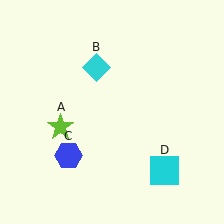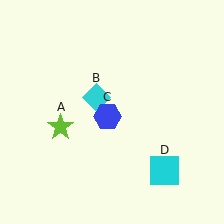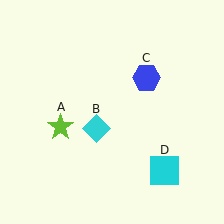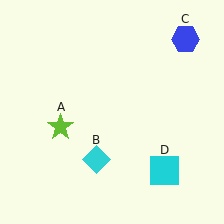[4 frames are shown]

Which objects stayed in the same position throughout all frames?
Lime star (object A) and cyan square (object D) remained stationary.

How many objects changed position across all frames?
2 objects changed position: cyan diamond (object B), blue hexagon (object C).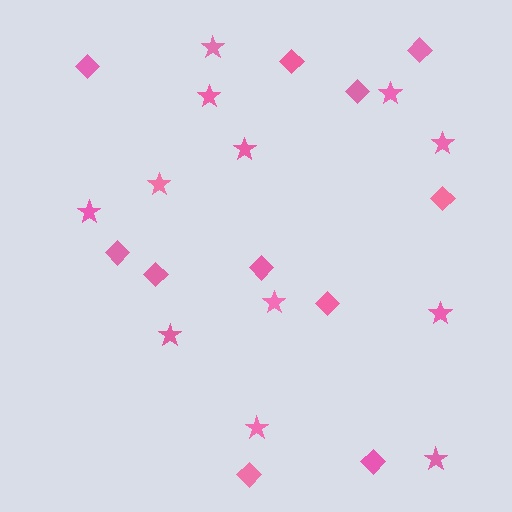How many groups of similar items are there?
There are 2 groups: one group of diamonds (11) and one group of stars (12).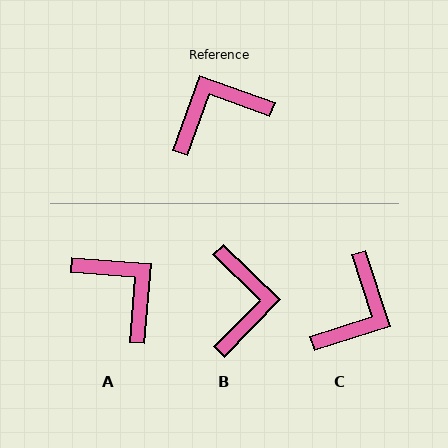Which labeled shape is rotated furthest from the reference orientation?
C, about 142 degrees away.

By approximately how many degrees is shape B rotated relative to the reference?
Approximately 115 degrees clockwise.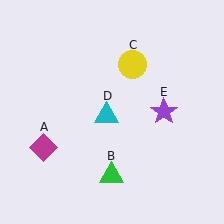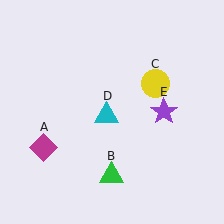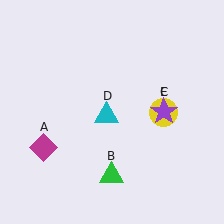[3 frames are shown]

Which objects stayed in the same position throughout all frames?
Magenta diamond (object A) and green triangle (object B) and cyan triangle (object D) and purple star (object E) remained stationary.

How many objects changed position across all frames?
1 object changed position: yellow circle (object C).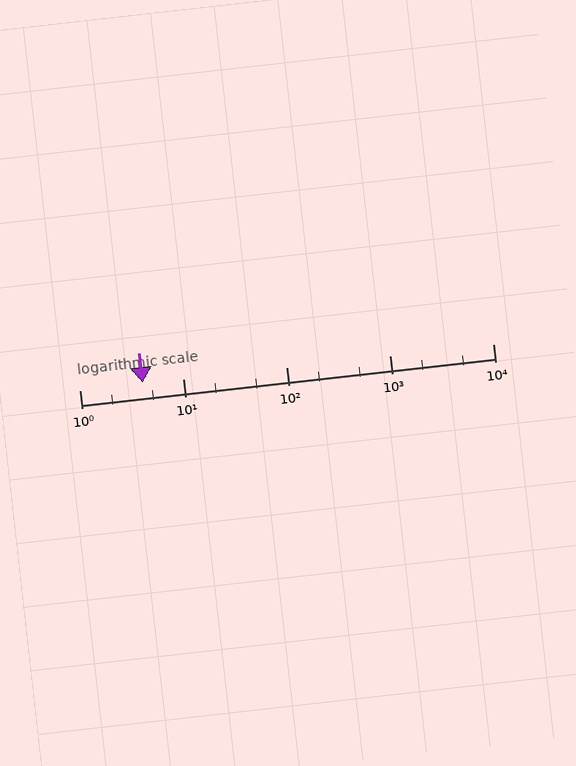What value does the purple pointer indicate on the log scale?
The pointer indicates approximately 4.1.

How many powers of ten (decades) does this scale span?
The scale spans 4 decades, from 1 to 10000.